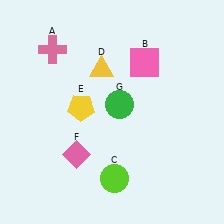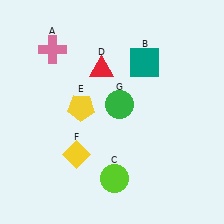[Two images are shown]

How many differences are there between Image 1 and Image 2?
There are 3 differences between the two images.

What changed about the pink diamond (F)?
In Image 1, F is pink. In Image 2, it changed to yellow.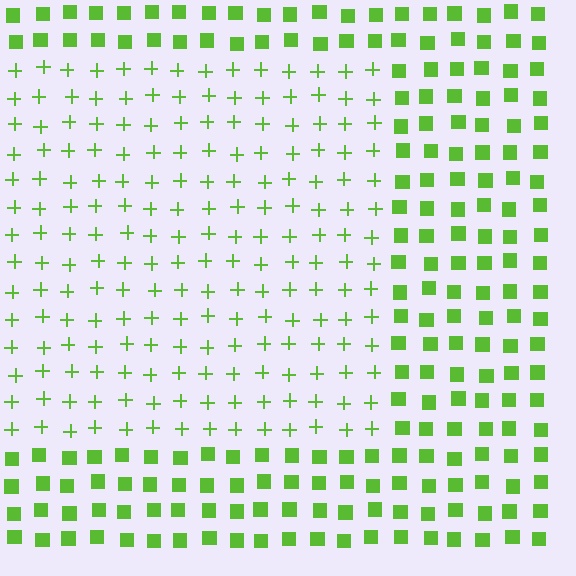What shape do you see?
I see a rectangle.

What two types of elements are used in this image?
The image uses plus signs inside the rectangle region and squares outside it.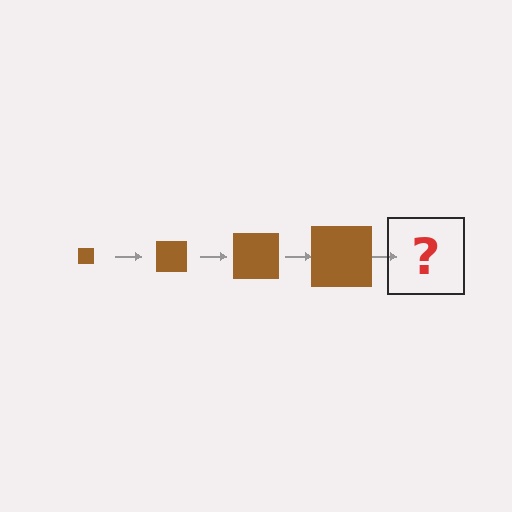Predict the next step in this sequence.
The next step is a brown square, larger than the previous one.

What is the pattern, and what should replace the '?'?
The pattern is that the square gets progressively larger each step. The '?' should be a brown square, larger than the previous one.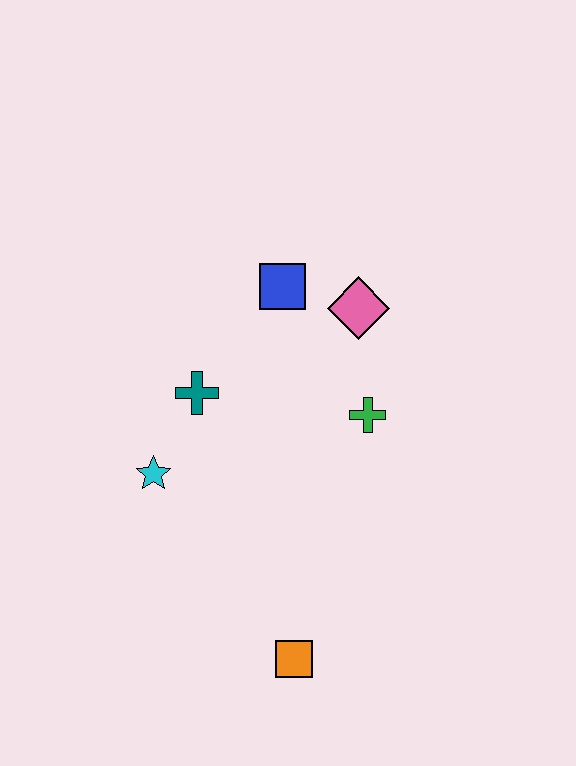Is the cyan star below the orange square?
No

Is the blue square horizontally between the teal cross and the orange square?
Yes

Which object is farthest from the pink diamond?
The orange square is farthest from the pink diamond.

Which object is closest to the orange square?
The cyan star is closest to the orange square.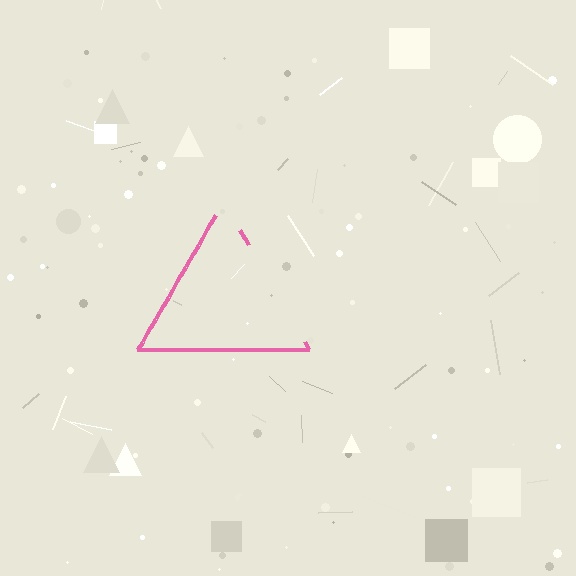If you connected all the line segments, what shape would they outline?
They would outline a triangle.